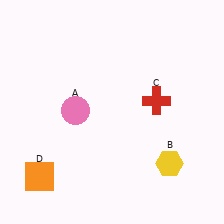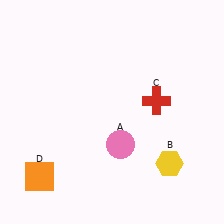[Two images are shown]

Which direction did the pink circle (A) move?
The pink circle (A) moved right.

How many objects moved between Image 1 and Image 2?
1 object moved between the two images.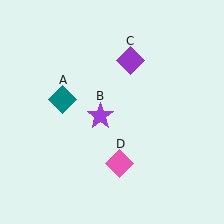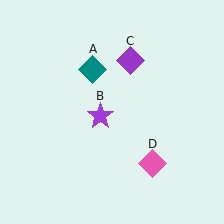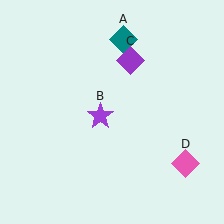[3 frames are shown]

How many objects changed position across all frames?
2 objects changed position: teal diamond (object A), pink diamond (object D).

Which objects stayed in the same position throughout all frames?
Purple star (object B) and purple diamond (object C) remained stationary.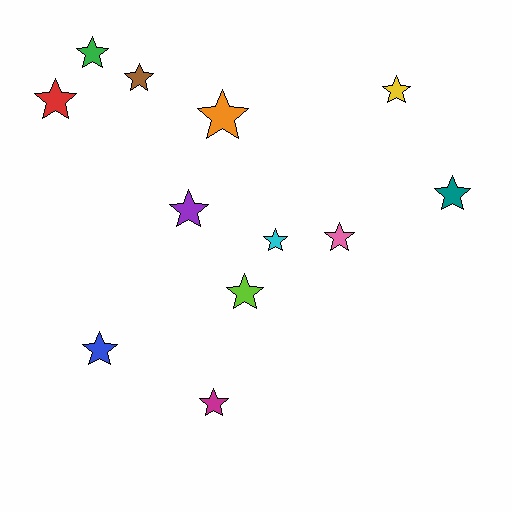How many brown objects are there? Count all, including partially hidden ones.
There is 1 brown object.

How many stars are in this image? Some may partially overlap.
There are 12 stars.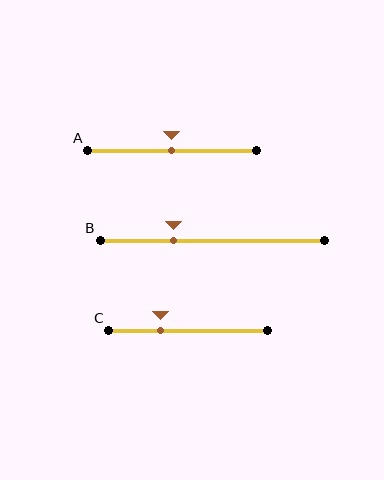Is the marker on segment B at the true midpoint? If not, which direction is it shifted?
No, the marker on segment B is shifted to the left by about 17% of the segment length.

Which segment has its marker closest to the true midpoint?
Segment A has its marker closest to the true midpoint.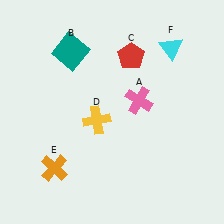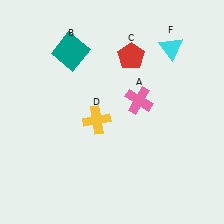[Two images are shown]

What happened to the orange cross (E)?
The orange cross (E) was removed in Image 2. It was in the bottom-left area of Image 1.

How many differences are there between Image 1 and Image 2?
There is 1 difference between the two images.